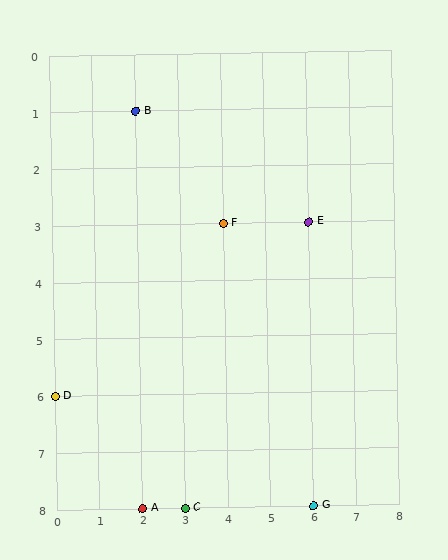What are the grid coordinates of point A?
Point A is at grid coordinates (2, 8).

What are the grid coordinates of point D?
Point D is at grid coordinates (0, 6).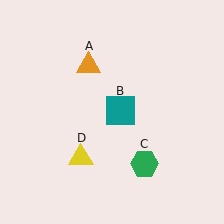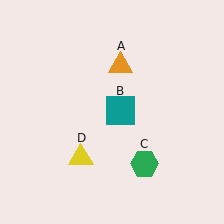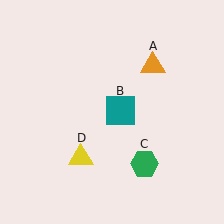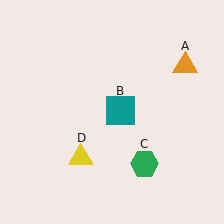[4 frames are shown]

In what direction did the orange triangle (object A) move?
The orange triangle (object A) moved right.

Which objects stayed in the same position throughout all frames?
Teal square (object B) and green hexagon (object C) and yellow triangle (object D) remained stationary.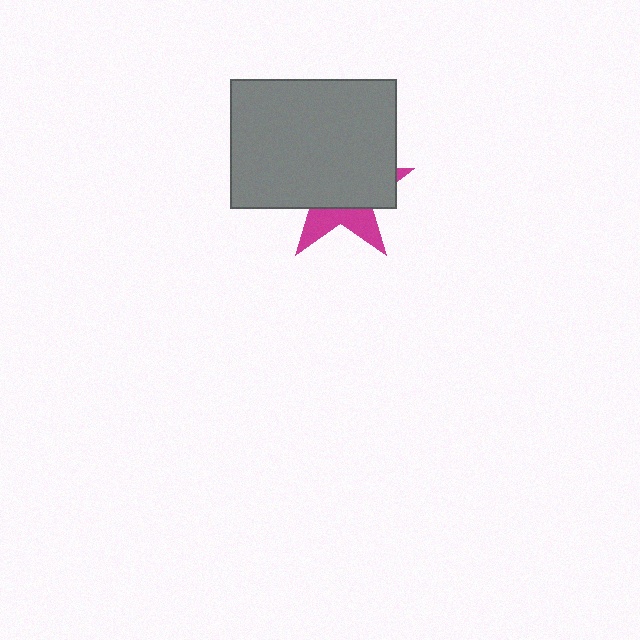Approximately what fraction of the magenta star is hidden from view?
Roughly 69% of the magenta star is hidden behind the gray rectangle.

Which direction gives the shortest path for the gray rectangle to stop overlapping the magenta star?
Moving up gives the shortest separation.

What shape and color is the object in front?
The object in front is a gray rectangle.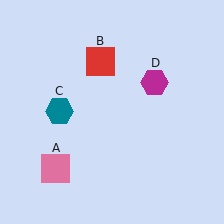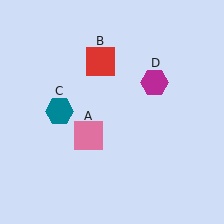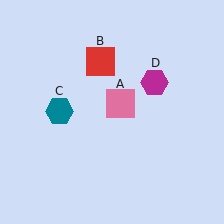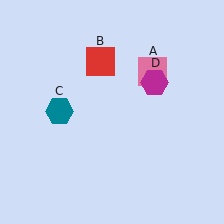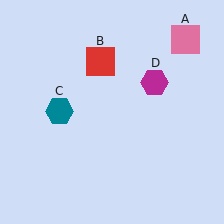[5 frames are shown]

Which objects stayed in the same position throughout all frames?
Red square (object B) and teal hexagon (object C) and magenta hexagon (object D) remained stationary.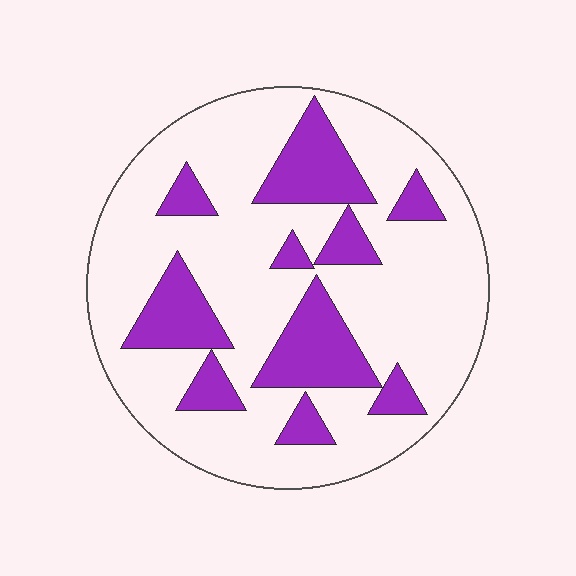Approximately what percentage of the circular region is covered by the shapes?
Approximately 25%.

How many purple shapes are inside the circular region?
10.